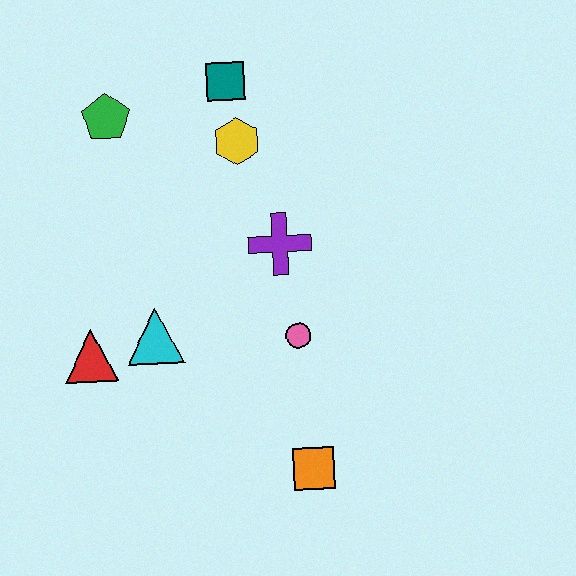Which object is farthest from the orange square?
The green pentagon is farthest from the orange square.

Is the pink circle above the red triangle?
Yes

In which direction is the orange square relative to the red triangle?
The orange square is to the right of the red triangle.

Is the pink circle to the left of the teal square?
No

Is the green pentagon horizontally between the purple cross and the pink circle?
No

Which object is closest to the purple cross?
The pink circle is closest to the purple cross.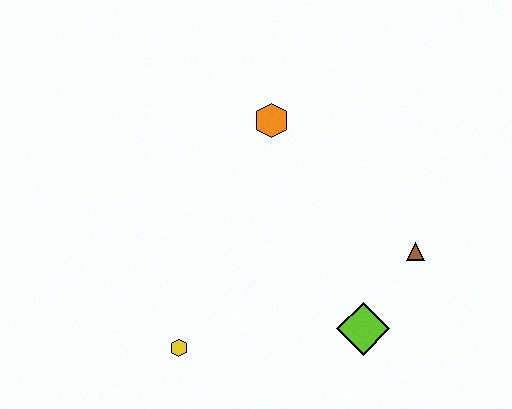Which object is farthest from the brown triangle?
The yellow hexagon is farthest from the brown triangle.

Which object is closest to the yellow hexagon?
The lime diamond is closest to the yellow hexagon.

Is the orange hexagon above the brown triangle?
Yes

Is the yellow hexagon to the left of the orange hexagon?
Yes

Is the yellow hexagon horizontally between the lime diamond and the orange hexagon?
No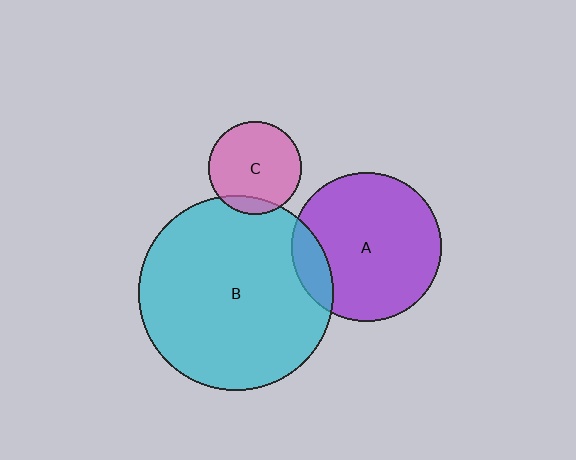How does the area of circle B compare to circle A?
Approximately 1.7 times.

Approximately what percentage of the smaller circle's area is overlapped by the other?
Approximately 10%.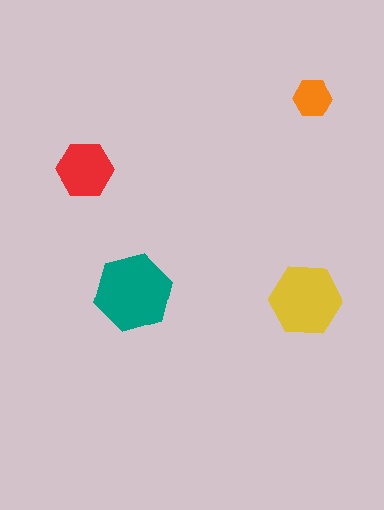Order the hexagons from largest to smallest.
the teal one, the yellow one, the red one, the orange one.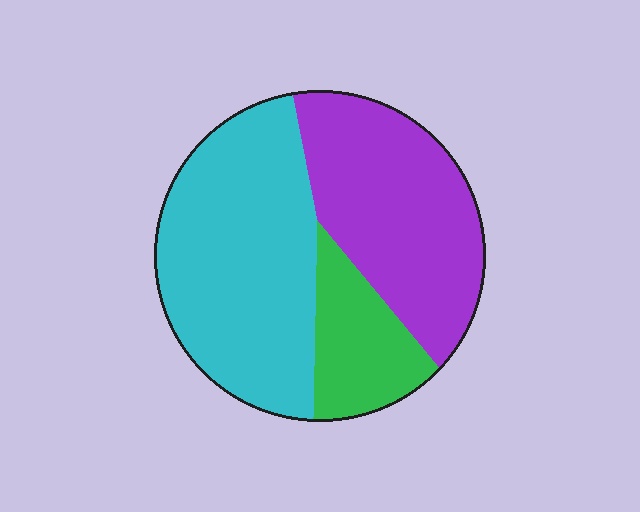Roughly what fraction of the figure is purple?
Purple takes up about three eighths (3/8) of the figure.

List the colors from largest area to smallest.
From largest to smallest: cyan, purple, green.